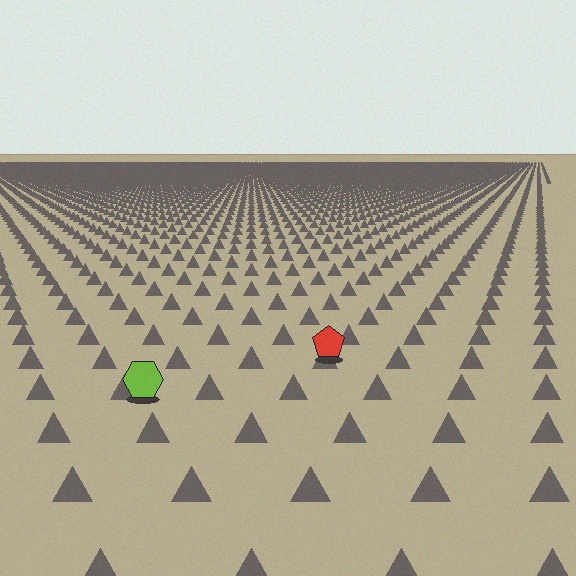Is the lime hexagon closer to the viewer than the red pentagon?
Yes. The lime hexagon is closer — you can tell from the texture gradient: the ground texture is coarser near it.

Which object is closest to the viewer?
The lime hexagon is closest. The texture marks near it are larger and more spread out.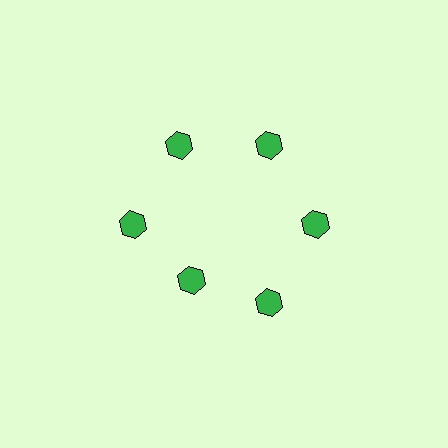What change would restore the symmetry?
The symmetry would be restored by moving it outward, back onto the ring so that all 6 hexagons sit at equal angles and equal distance from the center.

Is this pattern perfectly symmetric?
No. The 6 green hexagons are arranged in a ring, but one element near the 7 o'clock position is pulled inward toward the center, breaking the 6-fold rotational symmetry.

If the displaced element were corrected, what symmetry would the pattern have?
It would have 6-fold rotational symmetry — the pattern would map onto itself every 60 degrees.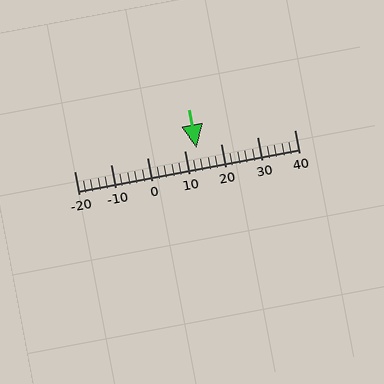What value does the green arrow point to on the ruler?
The green arrow points to approximately 13.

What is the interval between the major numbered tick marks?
The major tick marks are spaced 10 units apart.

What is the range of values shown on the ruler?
The ruler shows values from -20 to 40.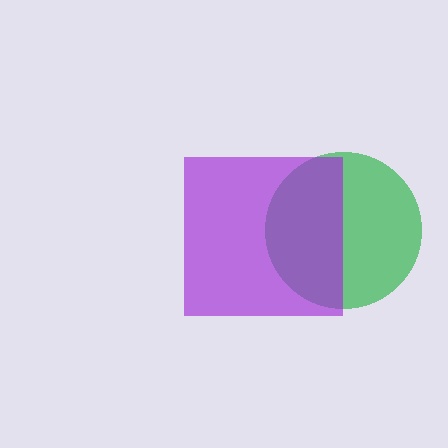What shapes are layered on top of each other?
The layered shapes are: a green circle, a purple square.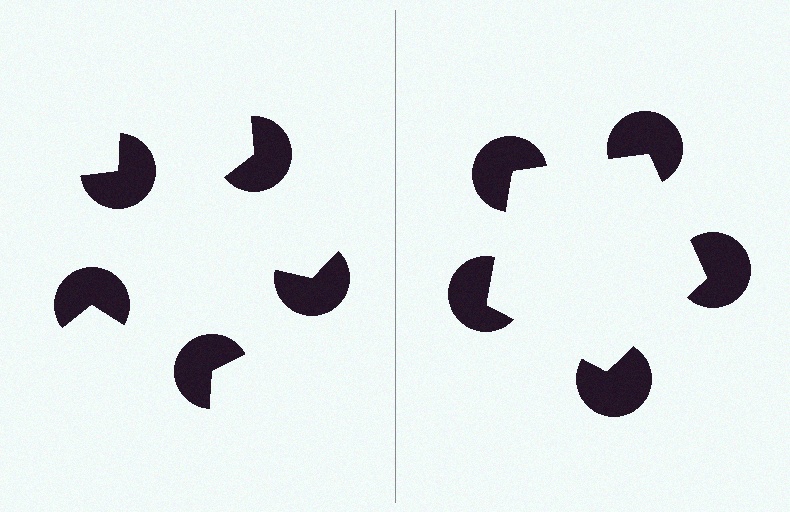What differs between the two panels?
The pac-man discs are positioned identically on both sides; only the wedge orientations differ. On the right they align to a pentagon; on the left they are misaligned.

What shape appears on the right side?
An illusory pentagon.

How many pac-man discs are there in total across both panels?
10 — 5 on each side.